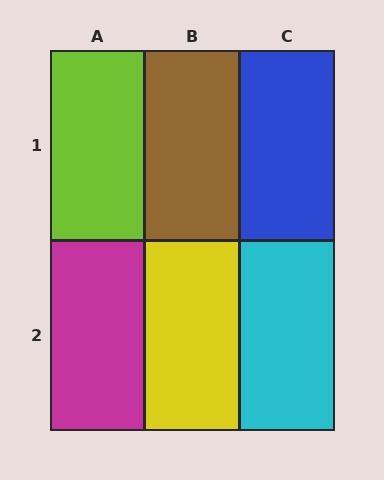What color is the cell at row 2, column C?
Cyan.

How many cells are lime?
1 cell is lime.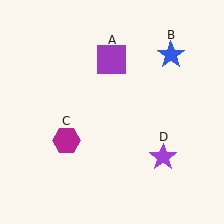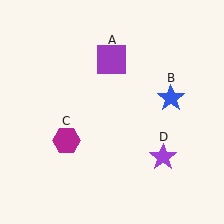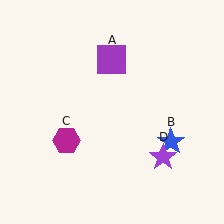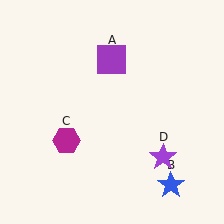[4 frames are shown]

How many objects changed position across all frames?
1 object changed position: blue star (object B).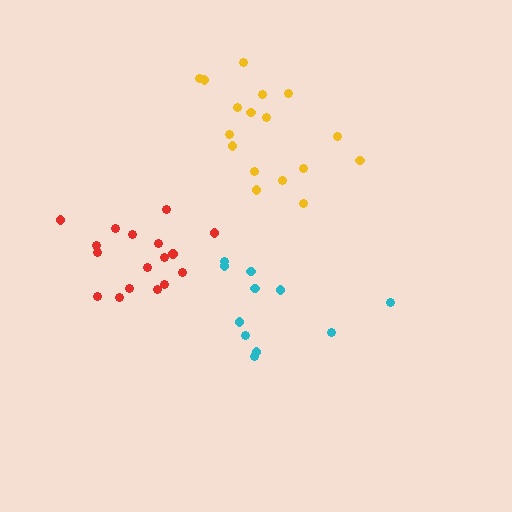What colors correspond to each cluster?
The clusters are colored: cyan, yellow, red.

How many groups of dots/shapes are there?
There are 3 groups.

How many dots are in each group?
Group 1: 11 dots, Group 2: 17 dots, Group 3: 17 dots (45 total).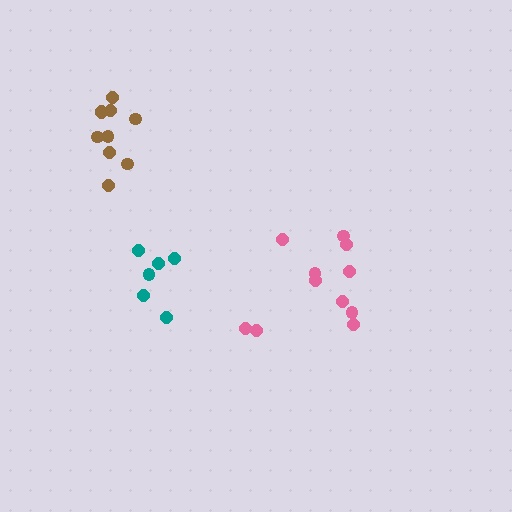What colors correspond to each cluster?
The clusters are colored: pink, teal, brown.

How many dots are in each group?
Group 1: 11 dots, Group 2: 6 dots, Group 3: 10 dots (27 total).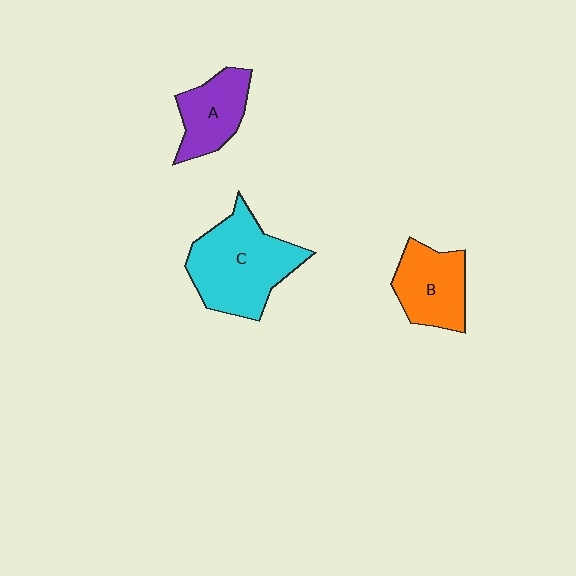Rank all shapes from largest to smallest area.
From largest to smallest: C (cyan), B (orange), A (purple).